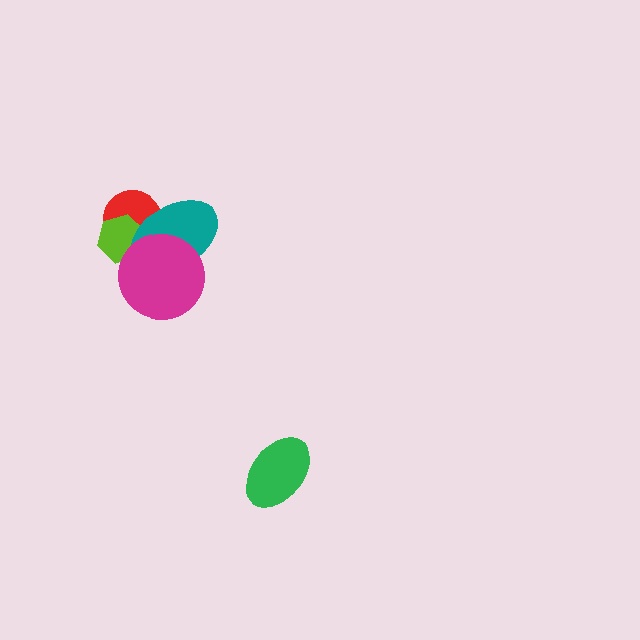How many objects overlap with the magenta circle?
3 objects overlap with the magenta circle.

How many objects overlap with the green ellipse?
0 objects overlap with the green ellipse.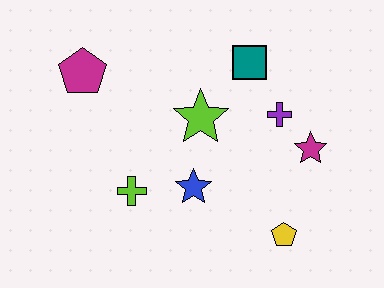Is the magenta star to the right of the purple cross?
Yes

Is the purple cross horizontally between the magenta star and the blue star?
Yes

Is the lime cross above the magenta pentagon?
No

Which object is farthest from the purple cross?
The magenta pentagon is farthest from the purple cross.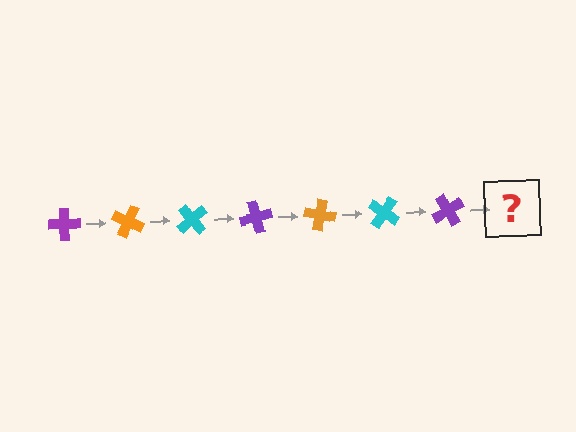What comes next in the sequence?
The next element should be an orange cross, rotated 175 degrees from the start.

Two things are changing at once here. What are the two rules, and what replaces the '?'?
The two rules are that it rotates 25 degrees each step and the color cycles through purple, orange, and cyan. The '?' should be an orange cross, rotated 175 degrees from the start.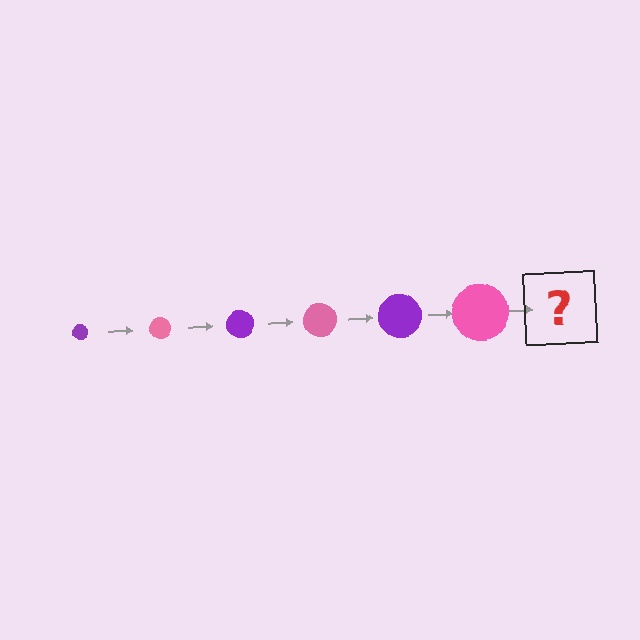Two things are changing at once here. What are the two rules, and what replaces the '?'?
The two rules are that the circle grows larger each step and the color cycles through purple and pink. The '?' should be a purple circle, larger than the previous one.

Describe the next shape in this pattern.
It should be a purple circle, larger than the previous one.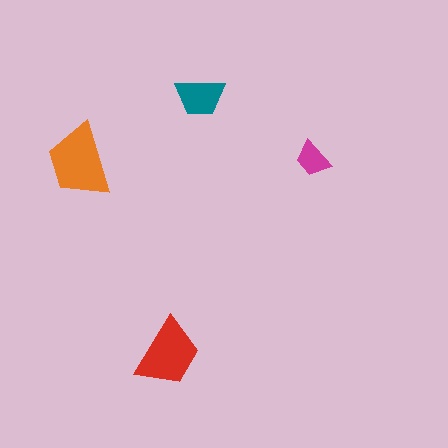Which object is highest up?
The teal trapezoid is topmost.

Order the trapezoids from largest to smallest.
the orange one, the red one, the teal one, the magenta one.